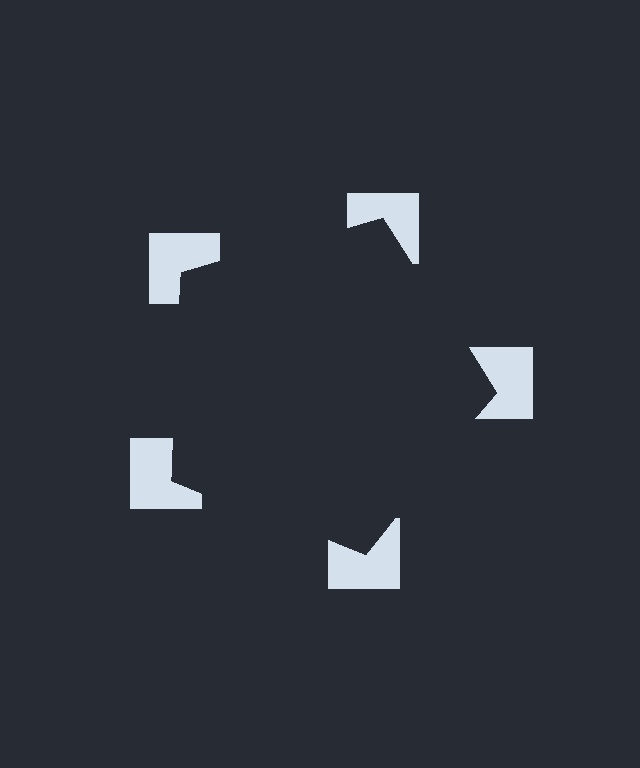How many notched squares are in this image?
There are 5 — one at each vertex of the illusory pentagon.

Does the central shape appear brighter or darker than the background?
It typically appears slightly darker than the background, even though no actual brightness change is drawn.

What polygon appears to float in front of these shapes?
An illusory pentagon — its edges are inferred from the aligned wedge cuts in the notched squares, not physically drawn.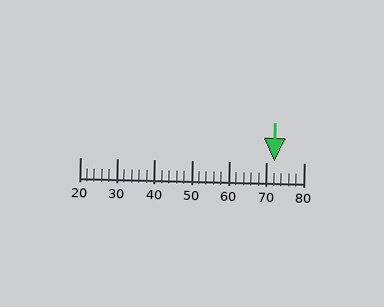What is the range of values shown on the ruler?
The ruler shows values from 20 to 80.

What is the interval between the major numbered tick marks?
The major tick marks are spaced 10 units apart.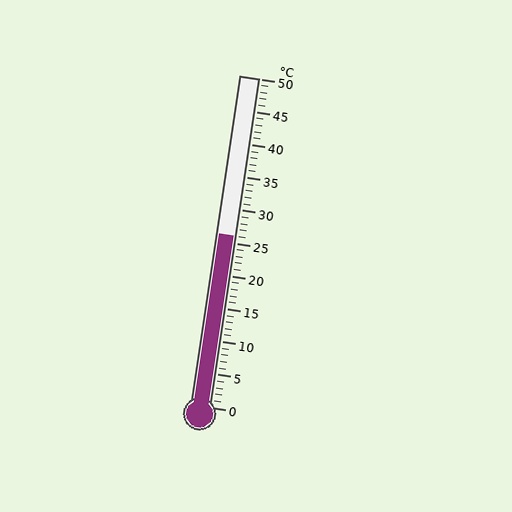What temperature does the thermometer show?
The thermometer shows approximately 26°C.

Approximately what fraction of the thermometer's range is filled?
The thermometer is filled to approximately 50% of its range.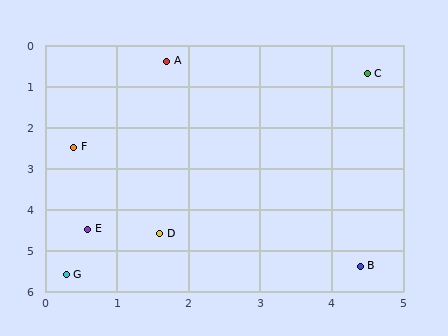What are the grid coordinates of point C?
Point C is at approximately (4.5, 0.7).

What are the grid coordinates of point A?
Point A is at approximately (1.7, 0.4).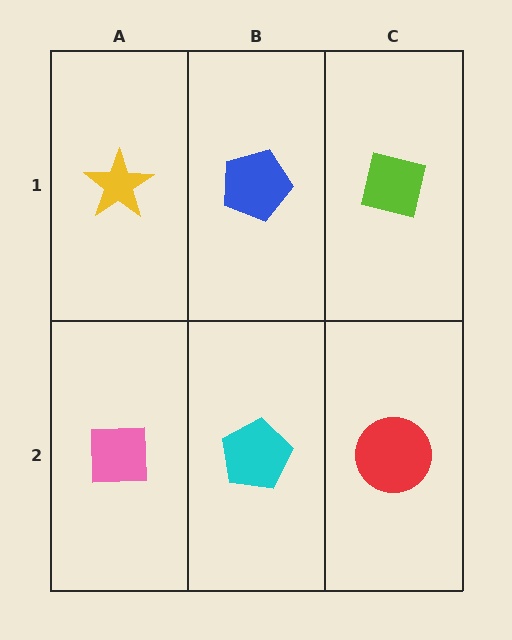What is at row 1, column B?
A blue pentagon.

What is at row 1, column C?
A lime square.